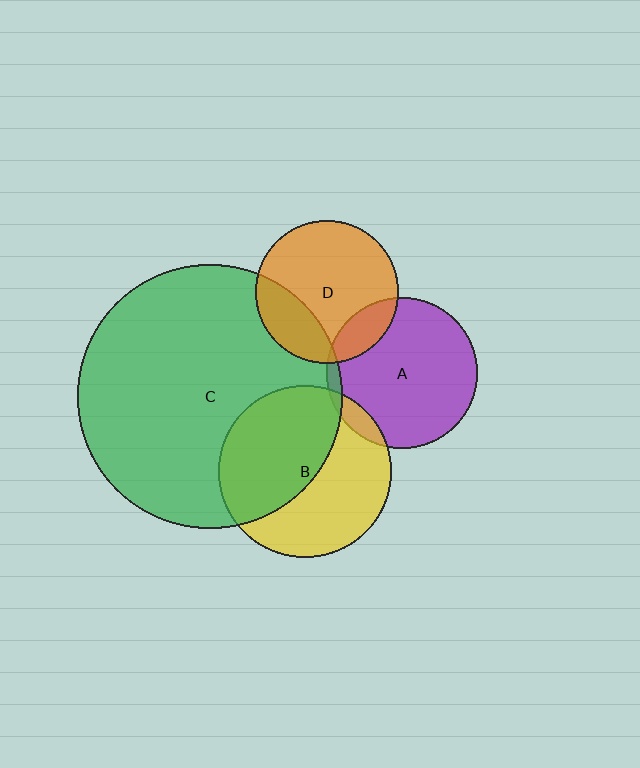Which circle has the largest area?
Circle C (green).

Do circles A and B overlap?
Yes.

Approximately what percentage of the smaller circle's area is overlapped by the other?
Approximately 5%.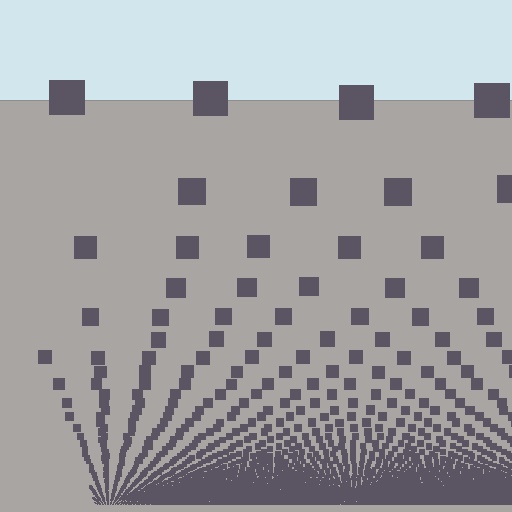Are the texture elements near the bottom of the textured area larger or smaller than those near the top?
Smaller. The gradient is inverted — elements near the bottom are smaller and denser.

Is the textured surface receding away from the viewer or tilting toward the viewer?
The surface appears to tilt toward the viewer. Texture elements get larger and sparser toward the top.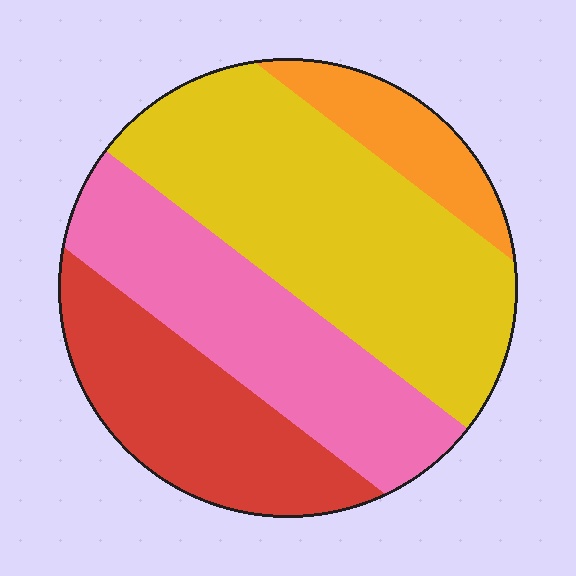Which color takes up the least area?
Orange, at roughly 10%.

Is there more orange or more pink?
Pink.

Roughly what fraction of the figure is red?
Red takes up about one fifth (1/5) of the figure.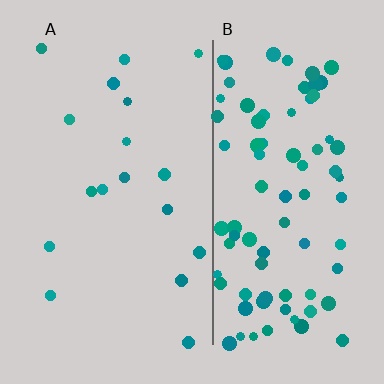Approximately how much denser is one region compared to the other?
Approximately 4.8× — region B over region A.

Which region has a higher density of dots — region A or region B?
B (the right).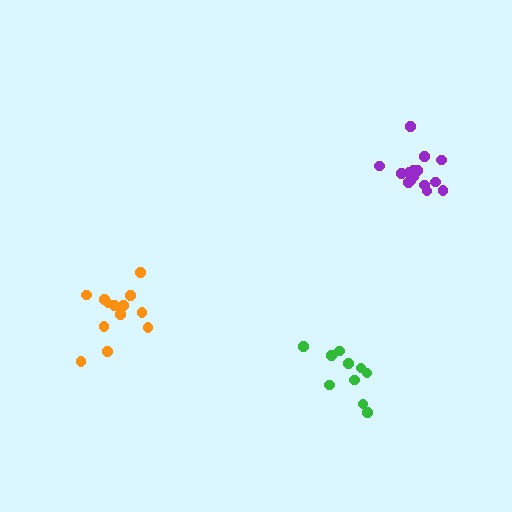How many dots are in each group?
Group 1: 10 dots, Group 2: 15 dots, Group 3: 13 dots (38 total).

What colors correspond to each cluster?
The clusters are colored: green, purple, orange.